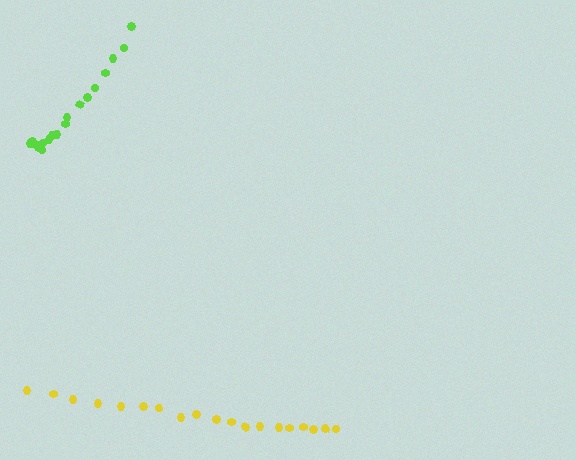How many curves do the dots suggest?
There are 2 distinct paths.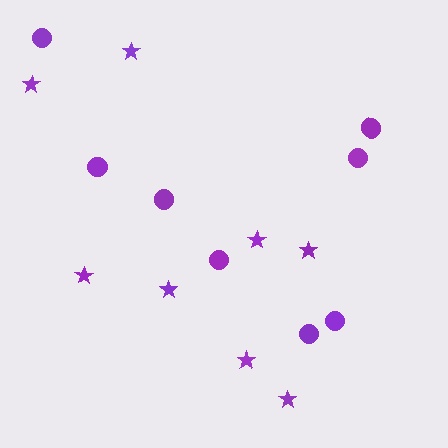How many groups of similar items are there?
There are 2 groups: one group of stars (8) and one group of circles (8).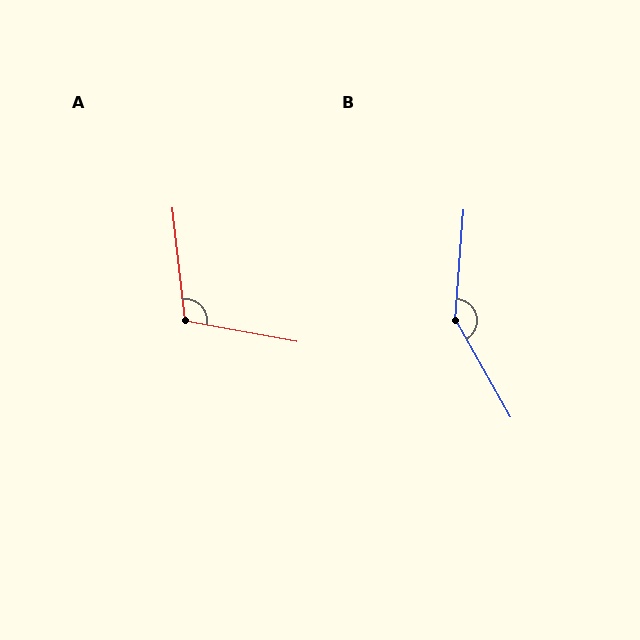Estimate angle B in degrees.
Approximately 146 degrees.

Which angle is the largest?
B, at approximately 146 degrees.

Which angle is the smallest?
A, at approximately 106 degrees.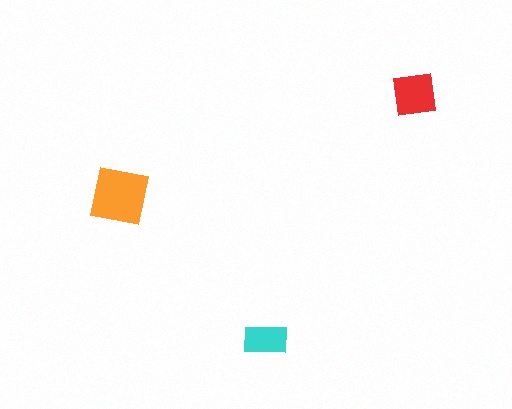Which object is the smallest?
The cyan rectangle.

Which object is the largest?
The orange square.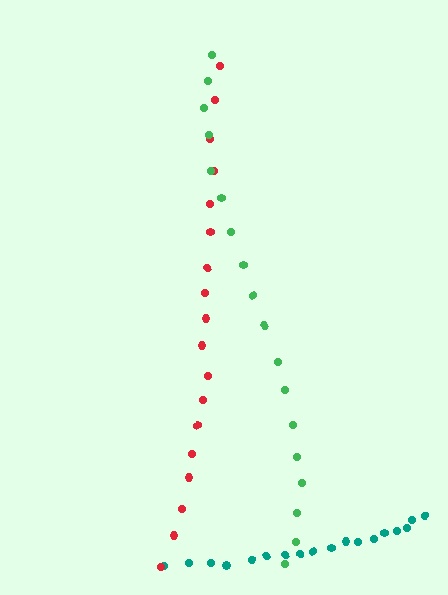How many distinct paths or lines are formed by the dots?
There are 3 distinct paths.